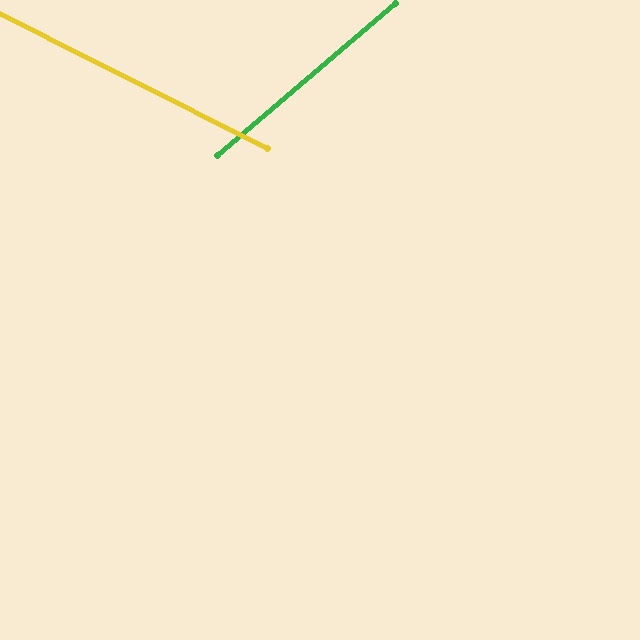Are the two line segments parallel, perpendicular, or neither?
Neither parallel nor perpendicular — they differ by about 67°.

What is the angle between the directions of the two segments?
Approximately 67 degrees.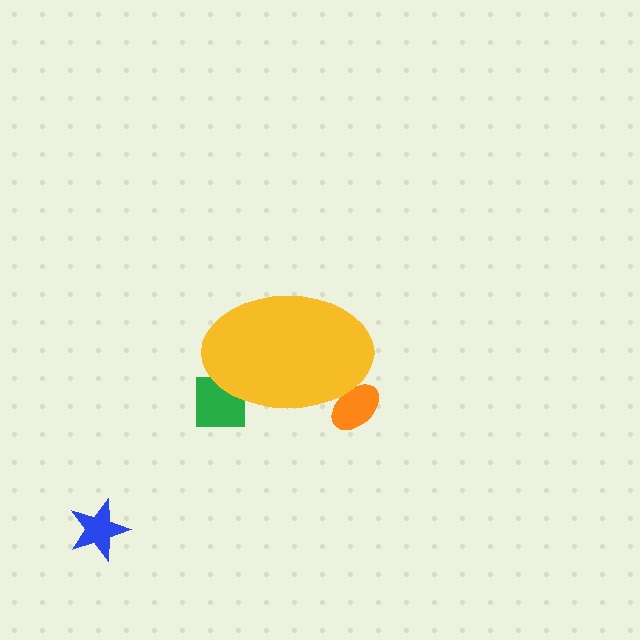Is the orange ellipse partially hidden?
Yes, the orange ellipse is partially hidden behind the yellow ellipse.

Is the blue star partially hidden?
No, the blue star is fully visible.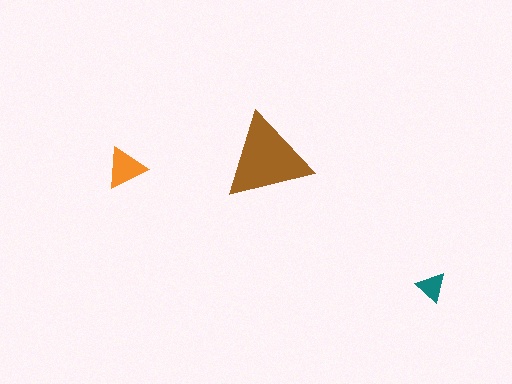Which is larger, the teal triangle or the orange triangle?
The orange one.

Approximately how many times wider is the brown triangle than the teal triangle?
About 3 times wider.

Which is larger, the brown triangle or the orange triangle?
The brown one.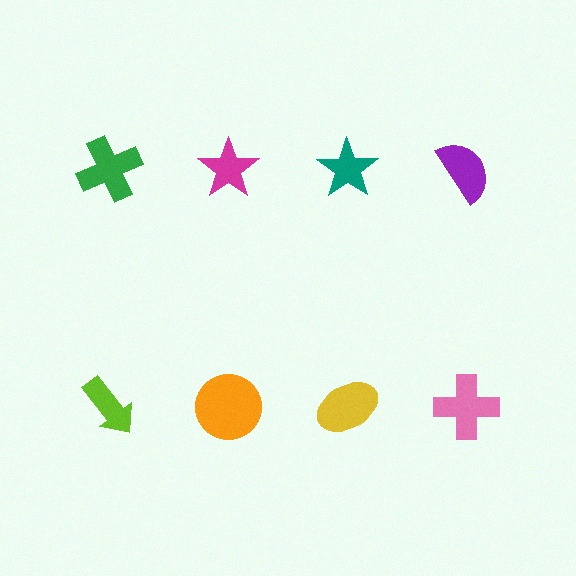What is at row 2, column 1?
A lime arrow.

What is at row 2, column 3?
A yellow ellipse.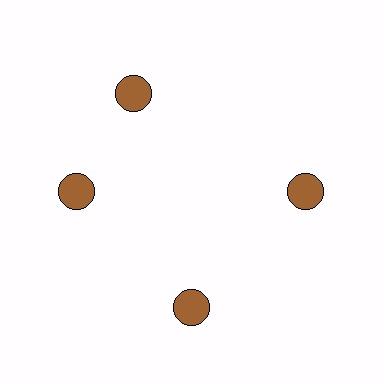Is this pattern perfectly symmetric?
No. The 4 brown circles are arranged in a ring, but one element near the 12 o'clock position is rotated out of alignment along the ring, breaking the 4-fold rotational symmetry.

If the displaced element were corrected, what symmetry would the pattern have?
It would have 4-fold rotational symmetry — the pattern would map onto itself every 90 degrees.